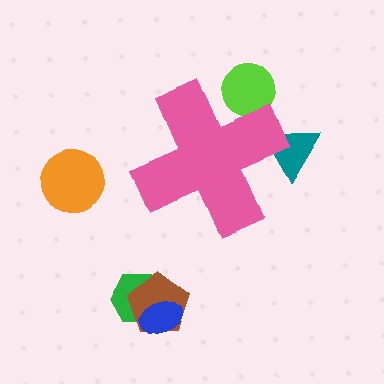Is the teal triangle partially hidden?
Yes, the teal triangle is partially hidden behind the pink cross.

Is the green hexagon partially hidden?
No, the green hexagon is fully visible.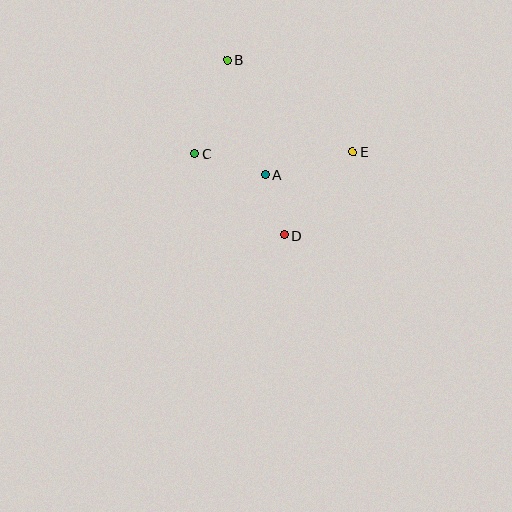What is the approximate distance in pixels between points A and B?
The distance between A and B is approximately 121 pixels.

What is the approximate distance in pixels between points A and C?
The distance between A and C is approximately 74 pixels.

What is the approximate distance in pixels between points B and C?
The distance between B and C is approximately 100 pixels.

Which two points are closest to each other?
Points A and D are closest to each other.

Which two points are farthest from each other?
Points B and D are farthest from each other.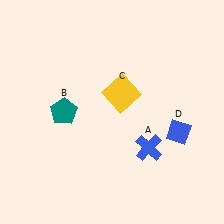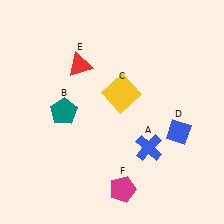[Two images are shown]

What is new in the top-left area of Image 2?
A red triangle (E) was added in the top-left area of Image 2.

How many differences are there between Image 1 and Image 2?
There are 2 differences between the two images.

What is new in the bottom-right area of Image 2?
A magenta pentagon (F) was added in the bottom-right area of Image 2.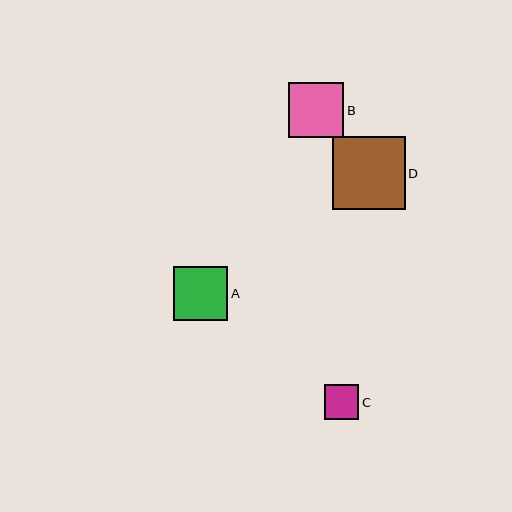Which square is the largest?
Square D is the largest with a size of approximately 73 pixels.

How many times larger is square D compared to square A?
Square D is approximately 1.3 times the size of square A.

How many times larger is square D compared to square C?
Square D is approximately 2.1 times the size of square C.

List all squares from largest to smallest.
From largest to smallest: D, B, A, C.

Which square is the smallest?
Square C is the smallest with a size of approximately 35 pixels.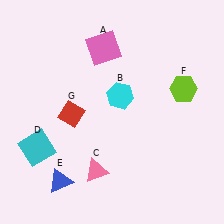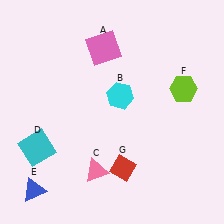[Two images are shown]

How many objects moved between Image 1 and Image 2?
2 objects moved between the two images.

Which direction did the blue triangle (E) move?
The blue triangle (E) moved left.